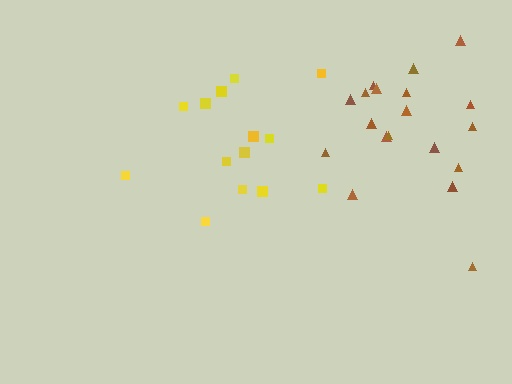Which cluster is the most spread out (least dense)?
Brown.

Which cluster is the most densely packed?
Yellow.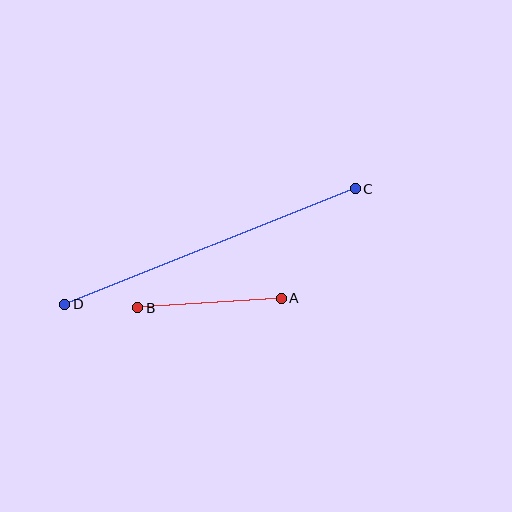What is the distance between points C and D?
The distance is approximately 312 pixels.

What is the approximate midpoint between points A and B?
The midpoint is at approximately (209, 303) pixels.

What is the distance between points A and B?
The distance is approximately 144 pixels.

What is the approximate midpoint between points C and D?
The midpoint is at approximately (210, 246) pixels.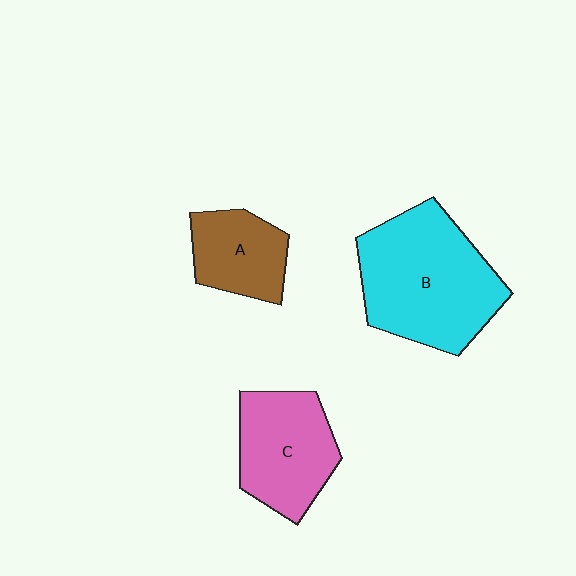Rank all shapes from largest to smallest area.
From largest to smallest: B (cyan), C (pink), A (brown).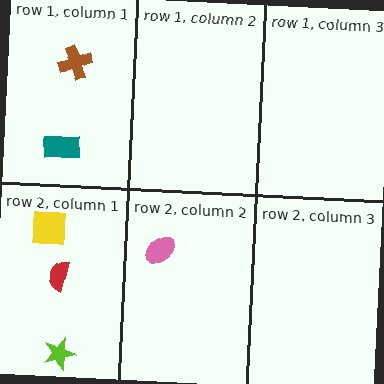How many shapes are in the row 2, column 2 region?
1.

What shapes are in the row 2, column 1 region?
The yellow square, the red semicircle, the lime star.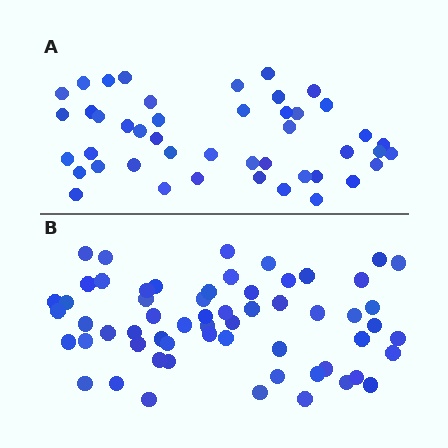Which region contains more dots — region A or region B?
Region B (the bottom region) has more dots.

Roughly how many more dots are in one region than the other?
Region B has approximately 15 more dots than region A.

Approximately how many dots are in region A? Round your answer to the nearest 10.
About 40 dots. (The exact count is 45, which rounds to 40.)